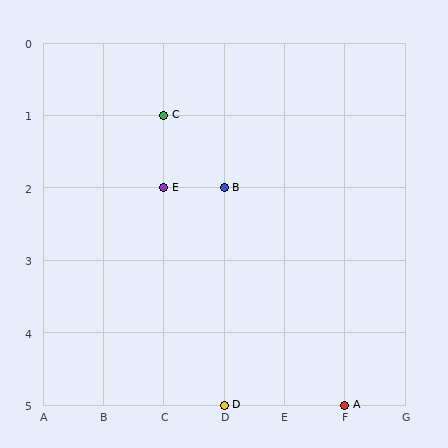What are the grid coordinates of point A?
Point A is at grid coordinates (F, 5).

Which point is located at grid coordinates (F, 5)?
Point A is at (F, 5).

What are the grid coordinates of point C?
Point C is at grid coordinates (C, 1).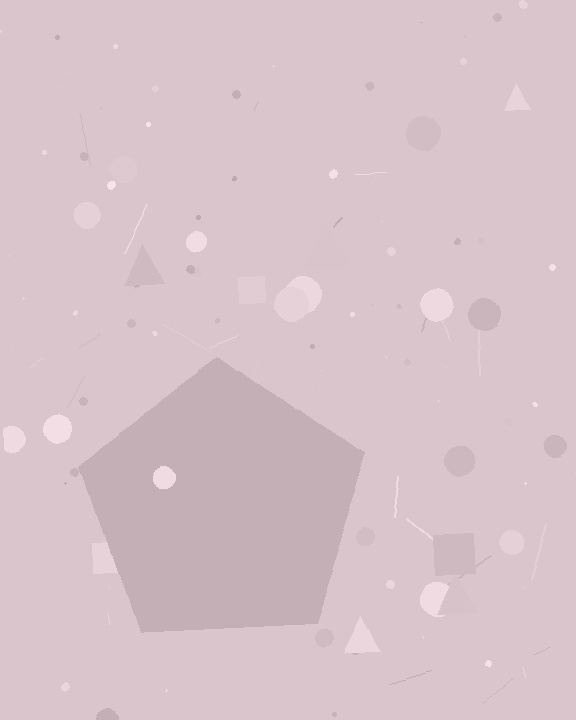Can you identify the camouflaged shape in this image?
The camouflaged shape is a pentagon.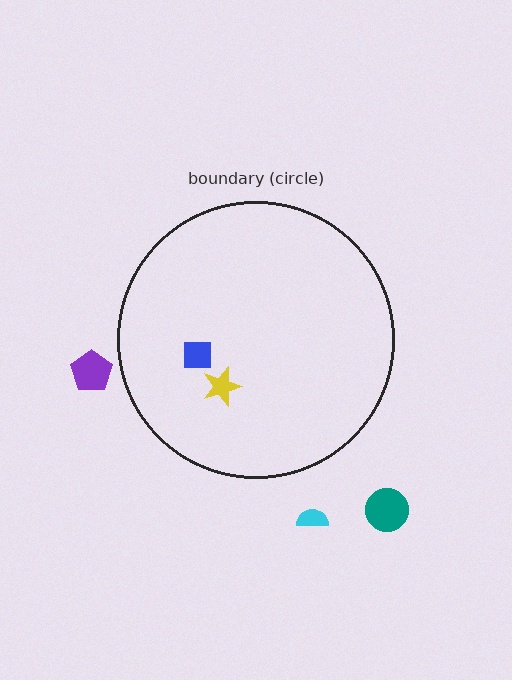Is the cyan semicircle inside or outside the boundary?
Outside.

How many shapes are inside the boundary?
2 inside, 3 outside.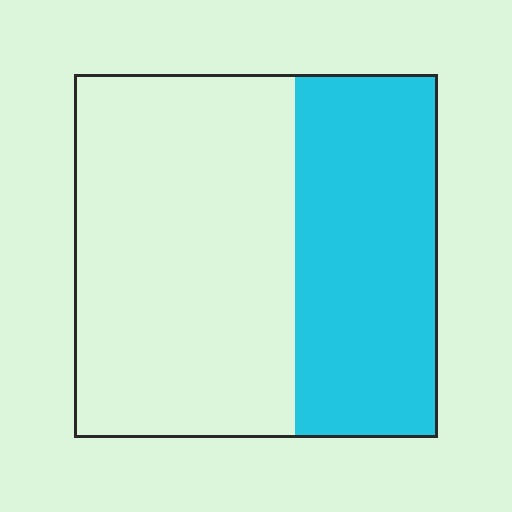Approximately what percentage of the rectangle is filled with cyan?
Approximately 40%.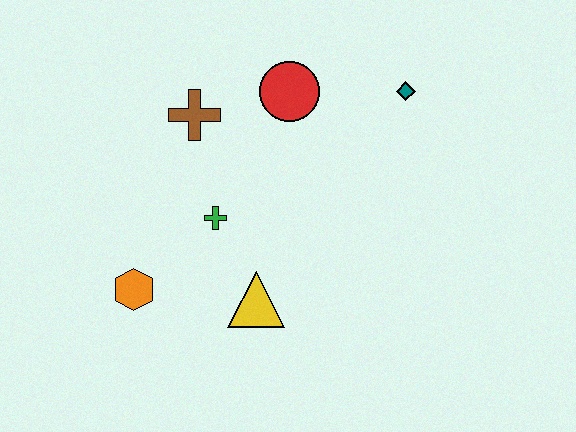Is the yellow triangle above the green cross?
No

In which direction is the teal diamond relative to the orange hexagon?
The teal diamond is to the right of the orange hexagon.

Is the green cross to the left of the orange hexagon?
No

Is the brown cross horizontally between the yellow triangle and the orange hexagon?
Yes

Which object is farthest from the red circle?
The orange hexagon is farthest from the red circle.